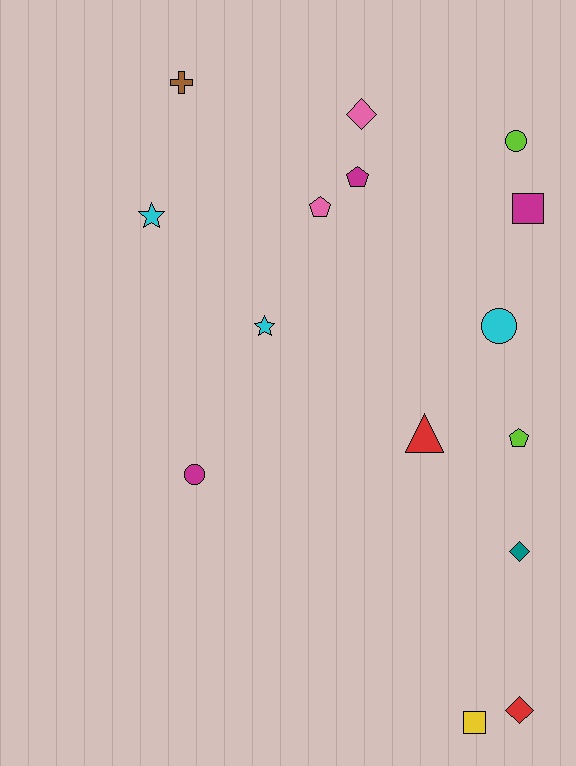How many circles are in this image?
There are 3 circles.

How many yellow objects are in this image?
There is 1 yellow object.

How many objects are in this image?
There are 15 objects.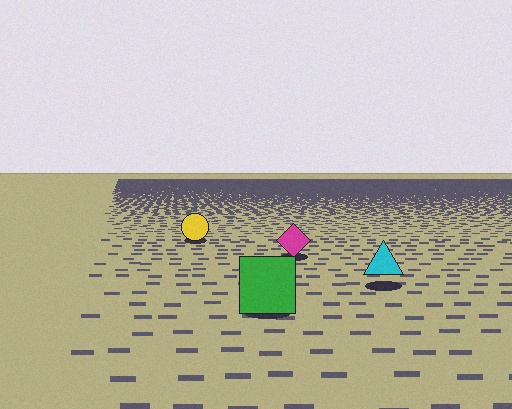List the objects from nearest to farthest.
From nearest to farthest: the green square, the cyan triangle, the magenta diamond, the yellow circle.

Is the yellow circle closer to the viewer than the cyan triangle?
No. The cyan triangle is closer — you can tell from the texture gradient: the ground texture is coarser near it.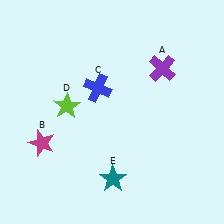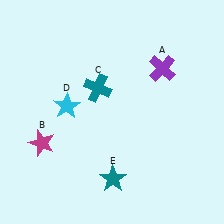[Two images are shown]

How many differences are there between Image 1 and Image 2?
There are 2 differences between the two images.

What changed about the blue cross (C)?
In Image 1, C is blue. In Image 2, it changed to teal.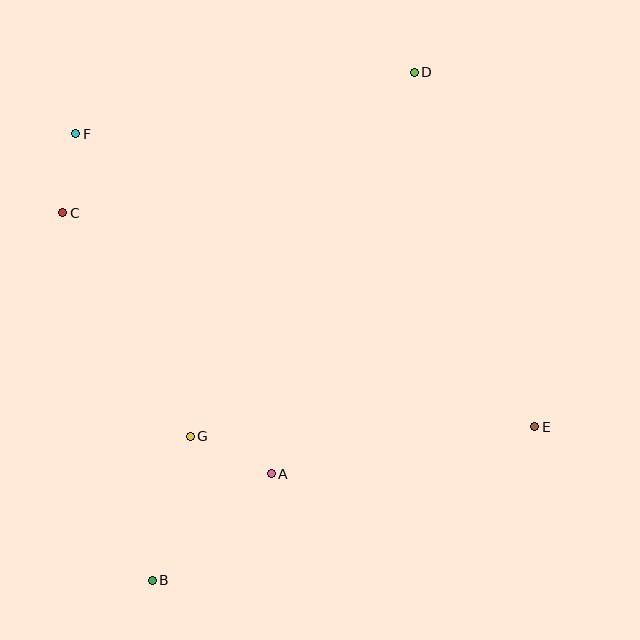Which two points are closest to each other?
Points C and F are closest to each other.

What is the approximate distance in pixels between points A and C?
The distance between A and C is approximately 334 pixels.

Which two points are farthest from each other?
Points B and D are farthest from each other.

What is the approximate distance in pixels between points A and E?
The distance between A and E is approximately 267 pixels.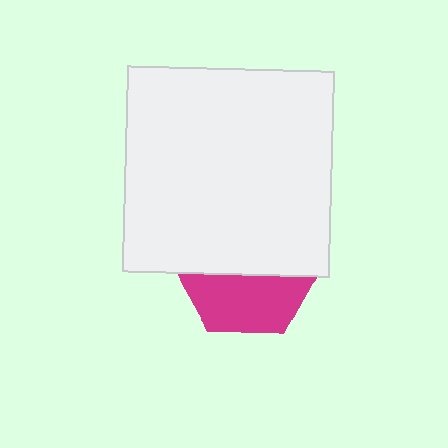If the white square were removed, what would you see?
You would see the complete magenta hexagon.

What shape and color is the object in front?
The object in front is a white square.